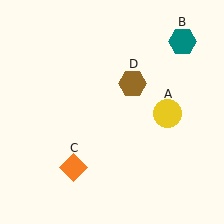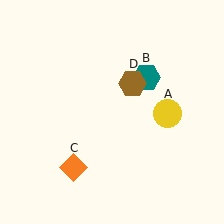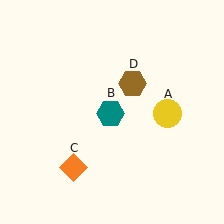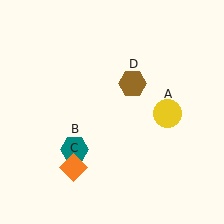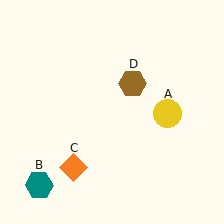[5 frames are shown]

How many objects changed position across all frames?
1 object changed position: teal hexagon (object B).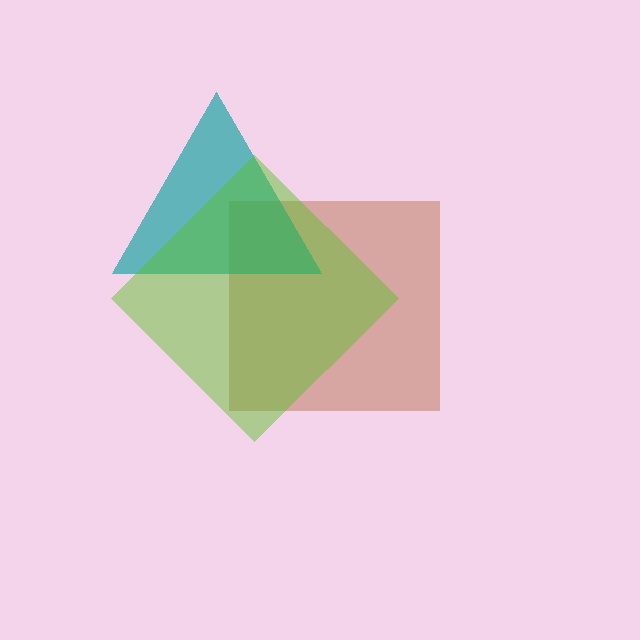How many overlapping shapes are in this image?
There are 3 overlapping shapes in the image.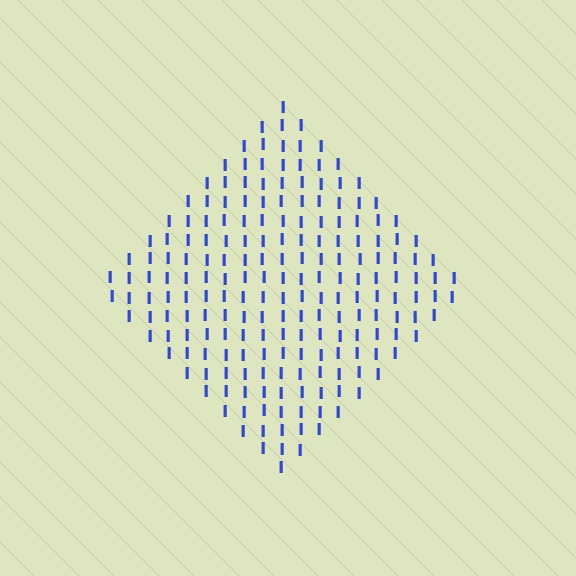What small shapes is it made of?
It is made of small letter I's.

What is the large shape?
The large shape is a diamond.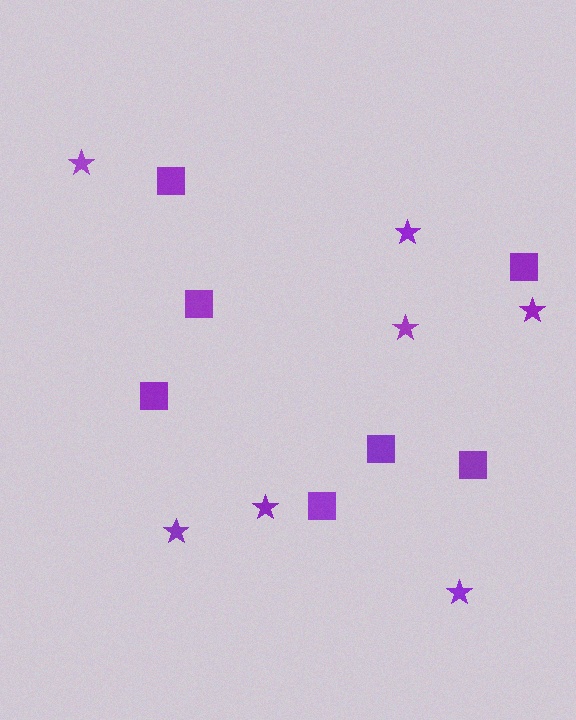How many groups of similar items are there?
There are 2 groups: one group of stars (7) and one group of squares (7).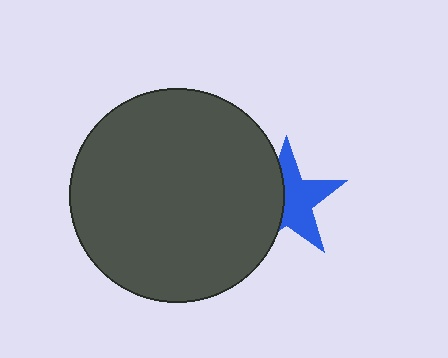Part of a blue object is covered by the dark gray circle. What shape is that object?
It is a star.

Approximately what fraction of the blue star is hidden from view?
Roughly 43% of the blue star is hidden behind the dark gray circle.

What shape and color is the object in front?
The object in front is a dark gray circle.